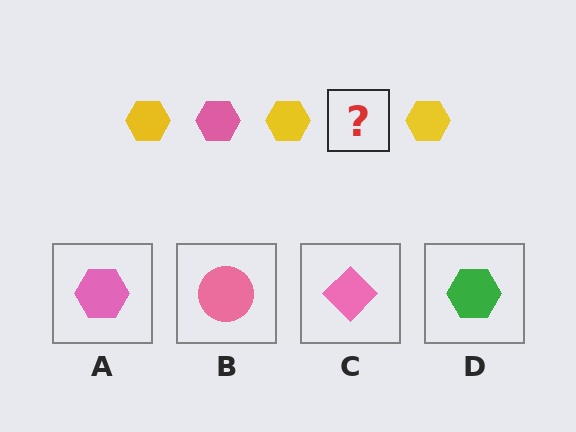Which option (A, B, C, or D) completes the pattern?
A.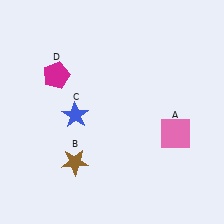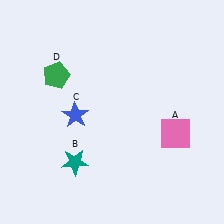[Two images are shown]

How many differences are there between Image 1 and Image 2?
There are 2 differences between the two images.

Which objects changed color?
B changed from brown to teal. D changed from magenta to green.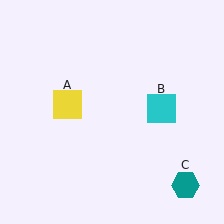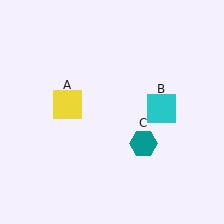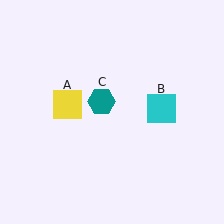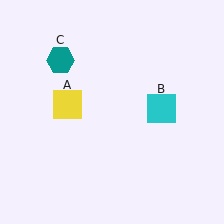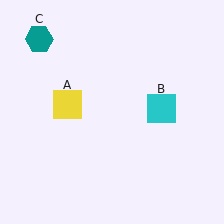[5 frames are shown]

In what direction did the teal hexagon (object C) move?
The teal hexagon (object C) moved up and to the left.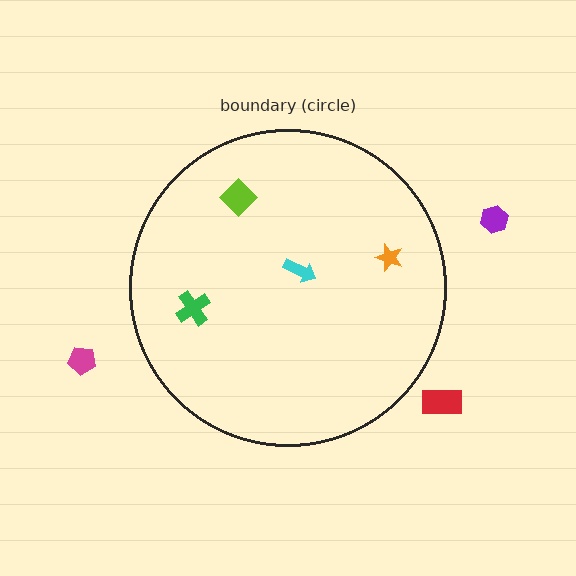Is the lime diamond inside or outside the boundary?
Inside.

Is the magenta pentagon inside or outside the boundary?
Outside.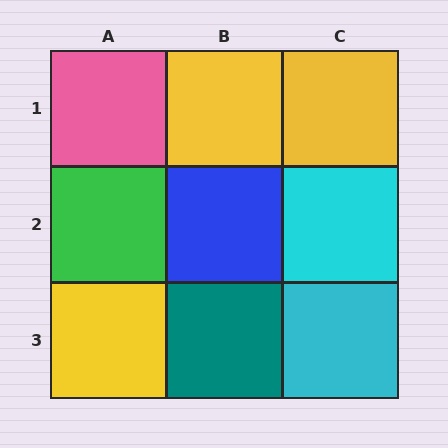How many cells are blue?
1 cell is blue.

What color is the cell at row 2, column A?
Green.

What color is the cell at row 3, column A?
Yellow.